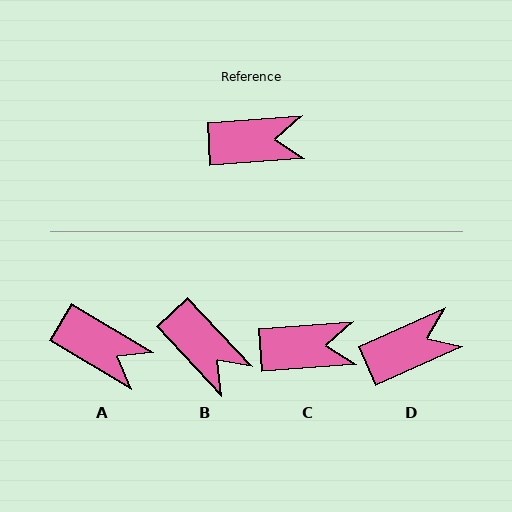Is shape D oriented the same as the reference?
No, it is off by about 20 degrees.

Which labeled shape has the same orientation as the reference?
C.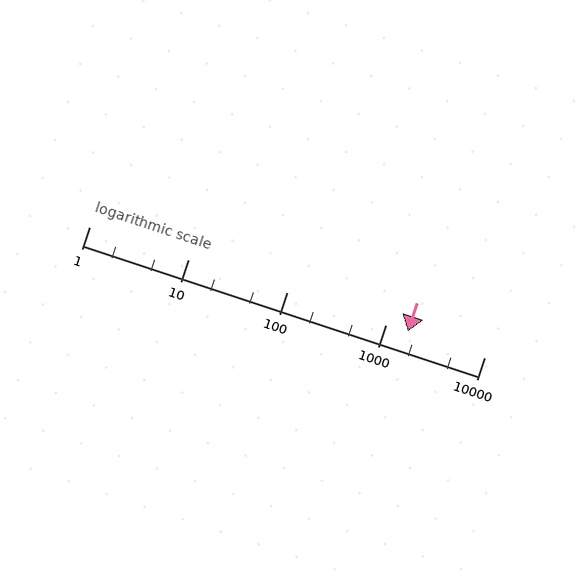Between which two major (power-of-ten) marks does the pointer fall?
The pointer is between 1000 and 10000.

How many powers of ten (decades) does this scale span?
The scale spans 4 decades, from 1 to 10000.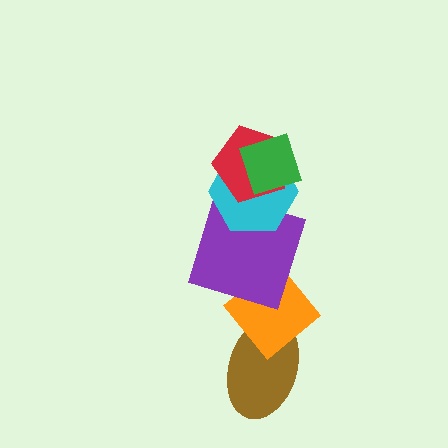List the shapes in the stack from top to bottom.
From top to bottom: the green diamond, the red pentagon, the cyan hexagon, the purple square, the orange diamond, the brown ellipse.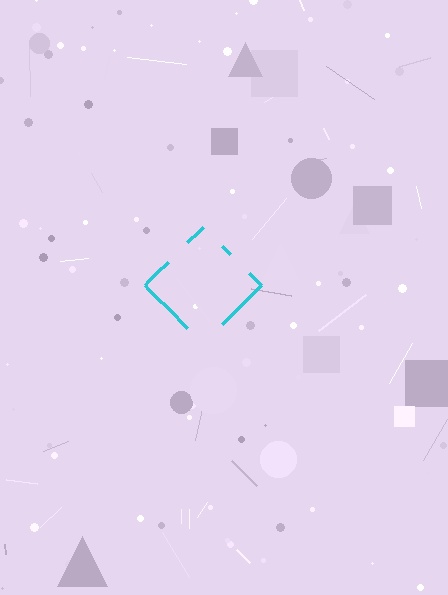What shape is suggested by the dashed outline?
The dashed outline suggests a diamond.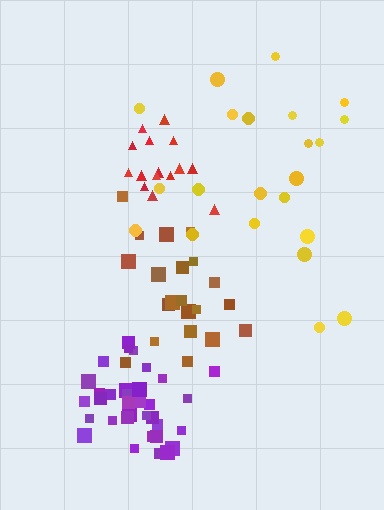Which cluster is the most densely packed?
Purple.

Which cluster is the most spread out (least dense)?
Yellow.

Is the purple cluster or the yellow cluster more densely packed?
Purple.